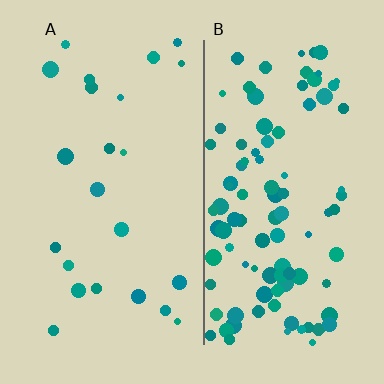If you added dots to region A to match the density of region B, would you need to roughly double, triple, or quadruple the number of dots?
Approximately quadruple.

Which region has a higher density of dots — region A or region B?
B (the right).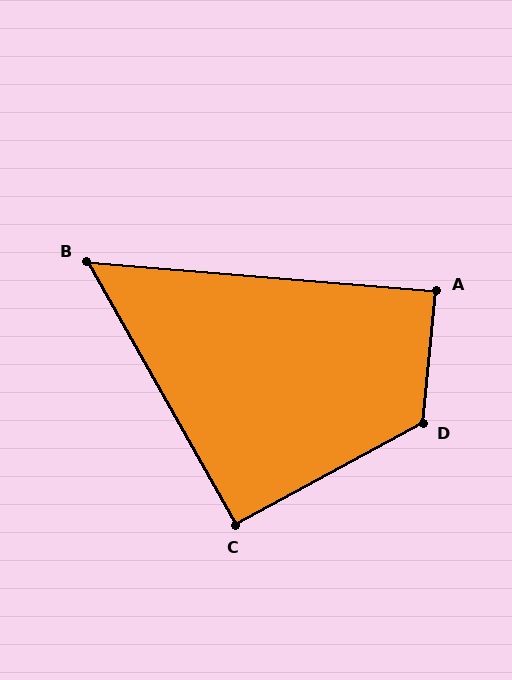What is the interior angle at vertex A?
Approximately 89 degrees (approximately right).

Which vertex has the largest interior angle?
D, at approximately 124 degrees.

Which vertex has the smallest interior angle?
B, at approximately 56 degrees.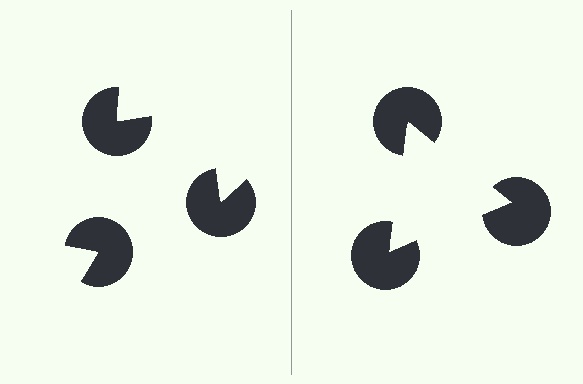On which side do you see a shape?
An illusory triangle appears on the right side. On the left side the wedge cuts are rotated, so no coherent shape forms.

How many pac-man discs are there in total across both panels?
6 — 3 on each side.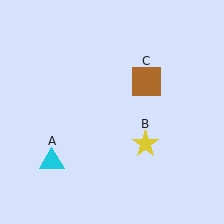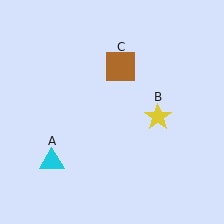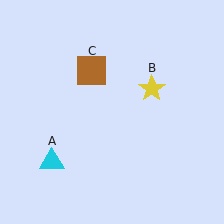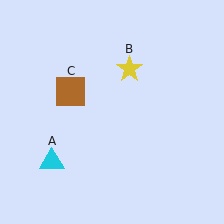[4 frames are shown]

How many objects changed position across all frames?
2 objects changed position: yellow star (object B), brown square (object C).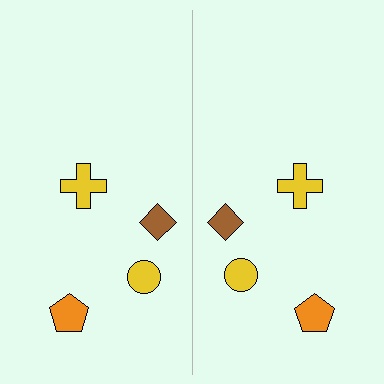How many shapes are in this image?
There are 8 shapes in this image.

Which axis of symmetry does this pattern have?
The pattern has a vertical axis of symmetry running through the center of the image.